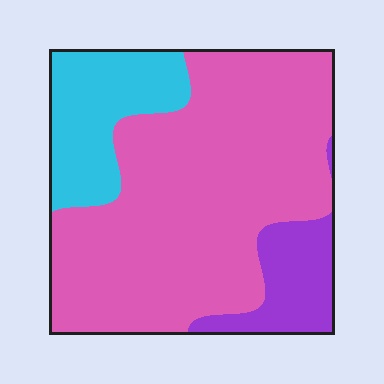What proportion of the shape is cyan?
Cyan covers roughly 20% of the shape.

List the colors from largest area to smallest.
From largest to smallest: pink, cyan, purple.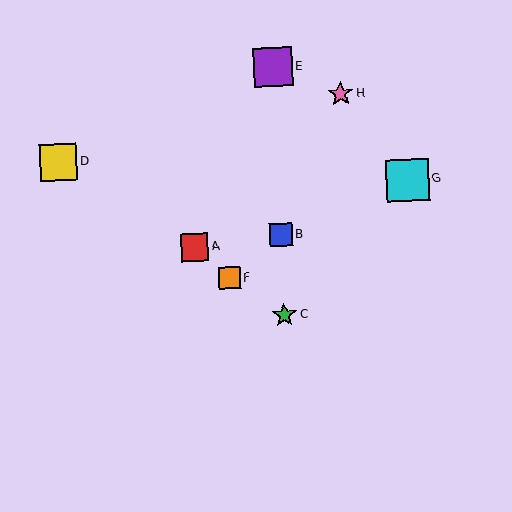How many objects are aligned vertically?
3 objects (B, C, E) are aligned vertically.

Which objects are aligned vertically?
Objects B, C, E are aligned vertically.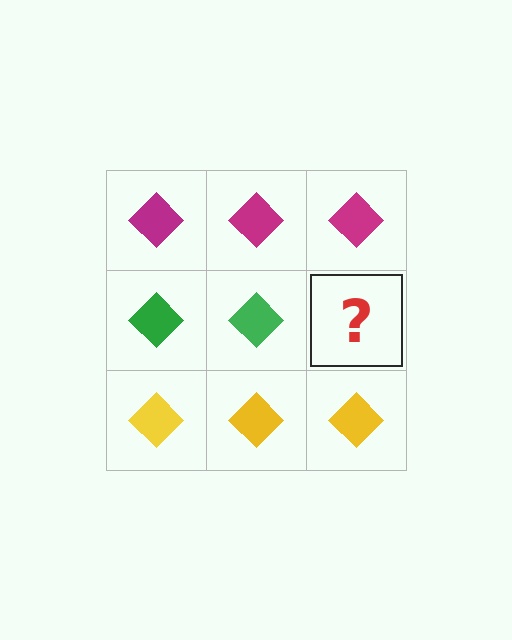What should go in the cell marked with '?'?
The missing cell should contain a green diamond.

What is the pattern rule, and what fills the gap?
The rule is that each row has a consistent color. The gap should be filled with a green diamond.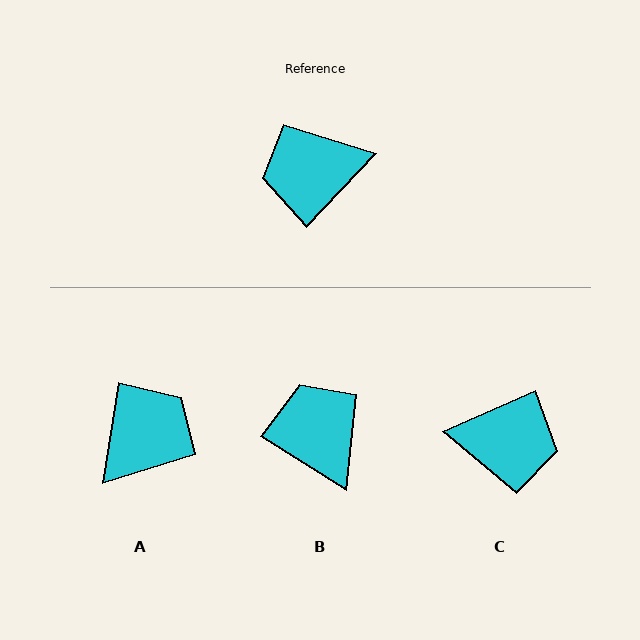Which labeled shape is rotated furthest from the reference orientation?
C, about 157 degrees away.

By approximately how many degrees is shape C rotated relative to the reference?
Approximately 157 degrees counter-clockwise.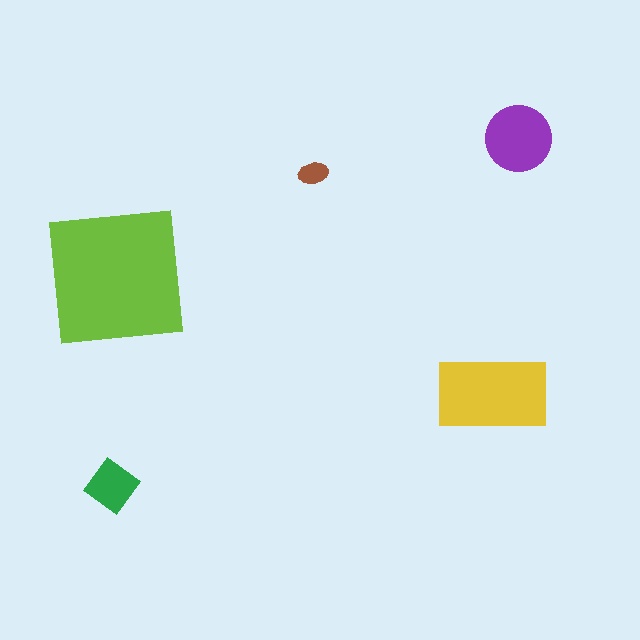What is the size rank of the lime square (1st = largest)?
1st.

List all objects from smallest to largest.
The brown ellipse, the green diamond, the purple circle, the yellow rectangle, the lime square.